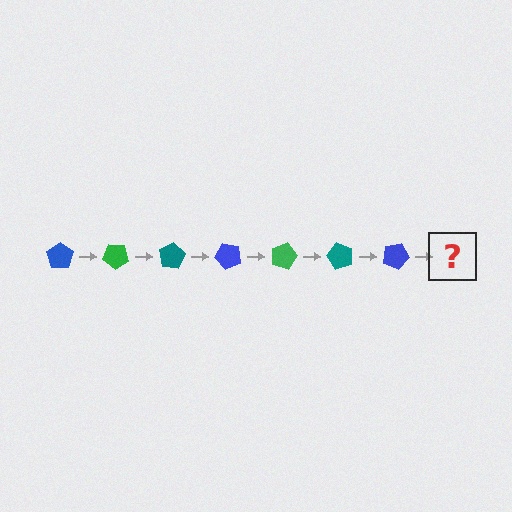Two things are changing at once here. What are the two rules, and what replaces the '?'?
The two rules are that it rotates 40 degrees each step and the color cycles through blue, green, and teal. The '?' should be a green pentagon, rotated 280 degrees from the start.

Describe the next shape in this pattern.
It should be a green pentagon, rotated 280 degrees from the start.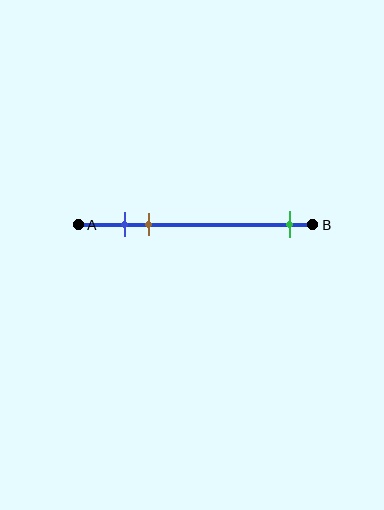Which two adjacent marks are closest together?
The blue and brown marks are the closest adjacent pair.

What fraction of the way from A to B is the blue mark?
The blue mark is approximately 20% (0.2) of the way from A to B.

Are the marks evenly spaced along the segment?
No, the marks are not evenly spaced.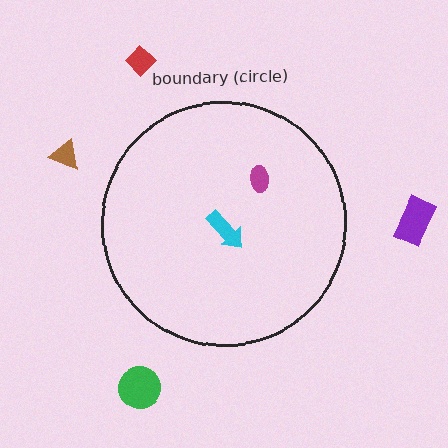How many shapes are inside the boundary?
2 inside, 4 outside.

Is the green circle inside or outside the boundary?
Outside.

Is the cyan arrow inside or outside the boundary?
Inside.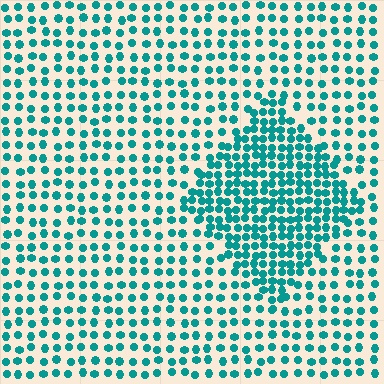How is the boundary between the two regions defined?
The boundary is defined by a change in element density (approximately 2.0x ratio). All elements are the same color, size, and shape.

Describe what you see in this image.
The image contains small teal elements arranged at two different densities. A diamond-shaped region is visible where the elements are more densely packed than the surrounding area.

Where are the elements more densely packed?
The elements are more densely packed inside the diamond boundary.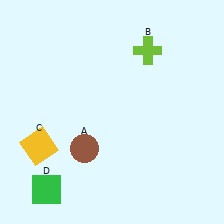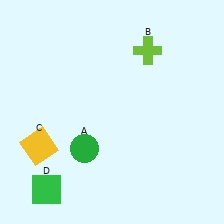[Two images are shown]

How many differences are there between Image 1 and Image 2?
There is 1 difference between the two images.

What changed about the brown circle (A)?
In Image 1, A is brown. In Image 2, it changed to green.